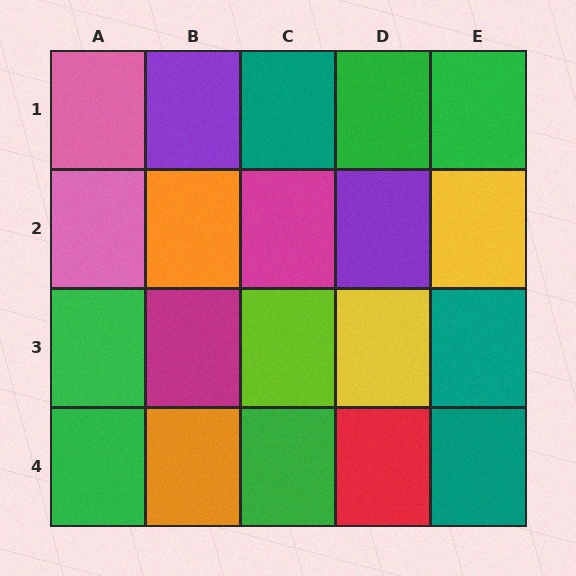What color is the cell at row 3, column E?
Teal.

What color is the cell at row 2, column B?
Orange.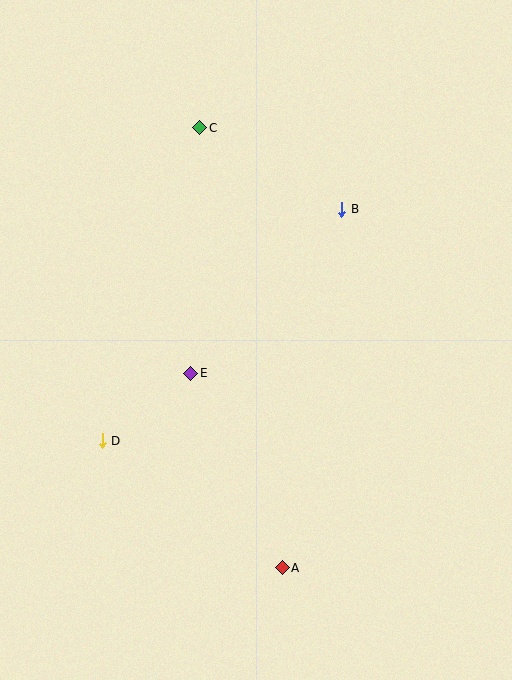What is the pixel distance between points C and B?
The distance between C and B is 164 pixels.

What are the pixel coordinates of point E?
Point E is at (191, 373).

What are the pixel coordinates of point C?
Point C is at (200, 128).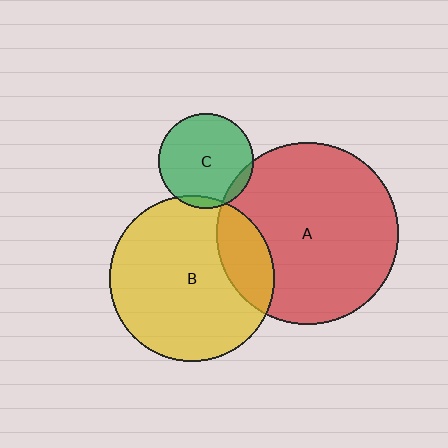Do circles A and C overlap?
Yes.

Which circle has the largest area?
Circle A (red).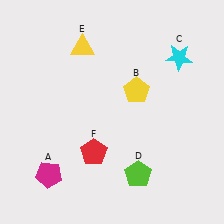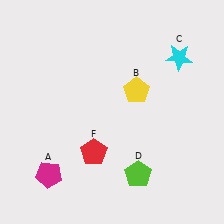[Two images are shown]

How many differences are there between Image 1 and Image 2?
There is 1 difference between the two images.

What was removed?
The yellow triangle (E) was removed in Image 2.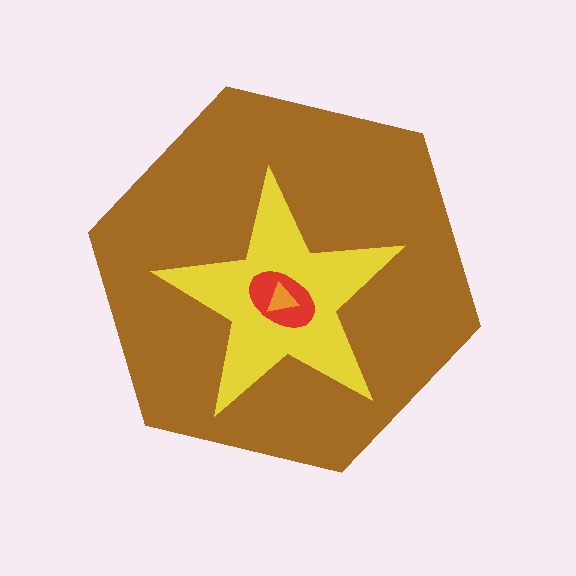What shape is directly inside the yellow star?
The red ellipse.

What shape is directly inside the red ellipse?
The orange triangle.